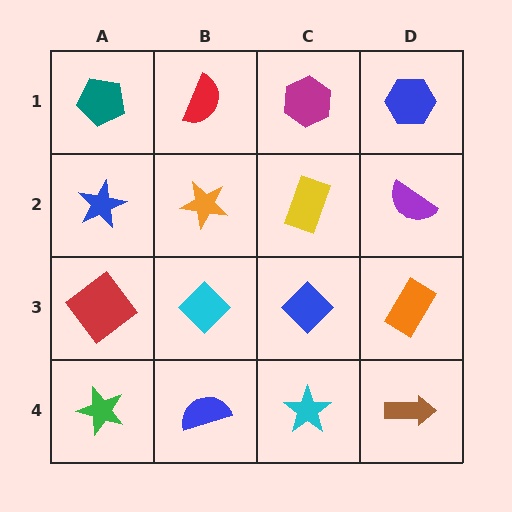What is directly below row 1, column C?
A yellow rectangle.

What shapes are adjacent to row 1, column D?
A purple semicircle (row 2, column D), a magenta hexagon (row 1, column C).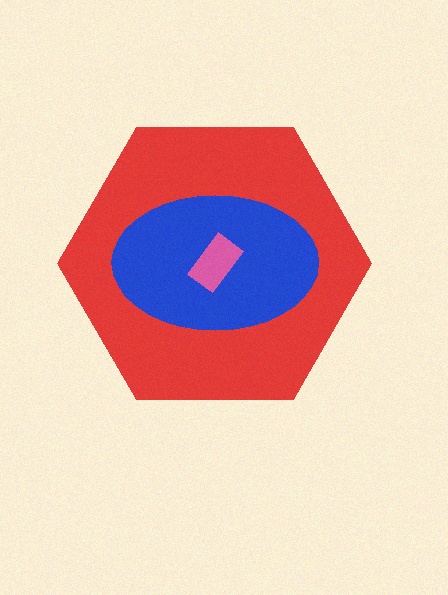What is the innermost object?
The pink rectangle.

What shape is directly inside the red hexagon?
The blue ellipse.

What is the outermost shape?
The red hexagon.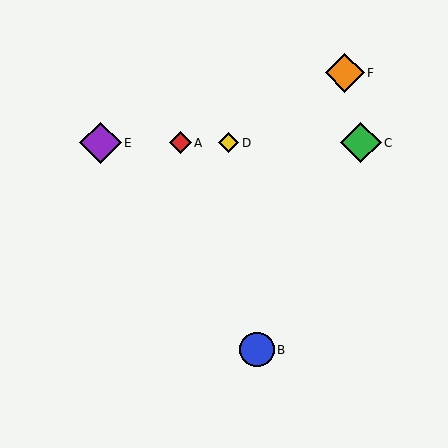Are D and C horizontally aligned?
Yes, both are at y≈143.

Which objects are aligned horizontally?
Objects A, C, D, E are aligned horizontally.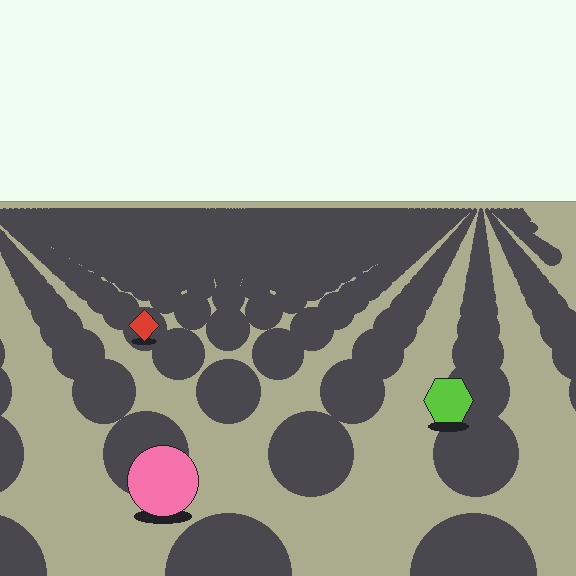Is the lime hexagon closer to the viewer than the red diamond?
Yes. The lime hexagon is closer — you can tell from the texture gradient: the ground texture is coarser near it.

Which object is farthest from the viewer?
The red diamond is farthest from the viewer. It appears smaller and the ground texture around it is denser.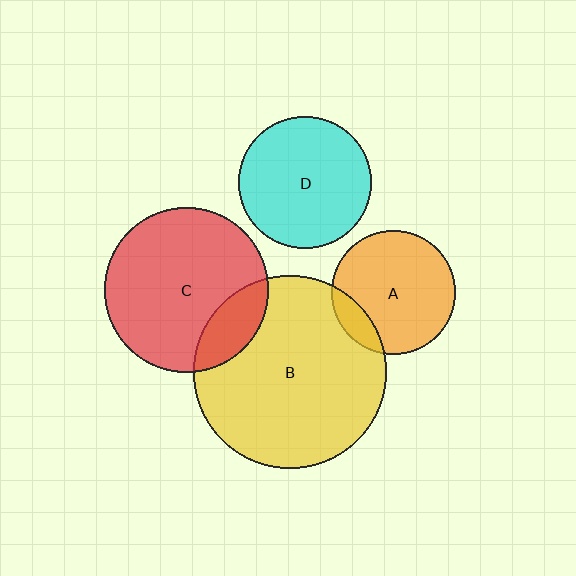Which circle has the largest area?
Circle B (yellow).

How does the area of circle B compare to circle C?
Approximately 1.4 times.